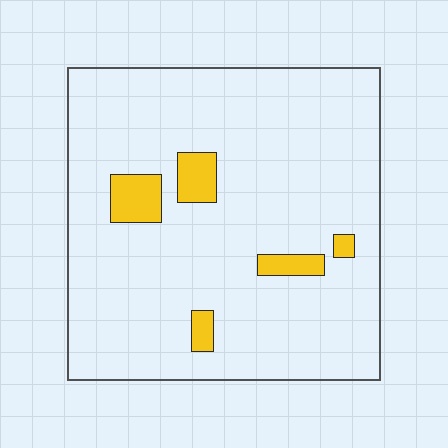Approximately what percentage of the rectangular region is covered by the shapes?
Approximately 10%.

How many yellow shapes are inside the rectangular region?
5.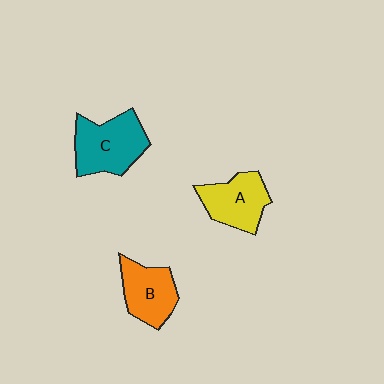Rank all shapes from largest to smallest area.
From largest to smallest: C (teal), A (yellow), B (orange).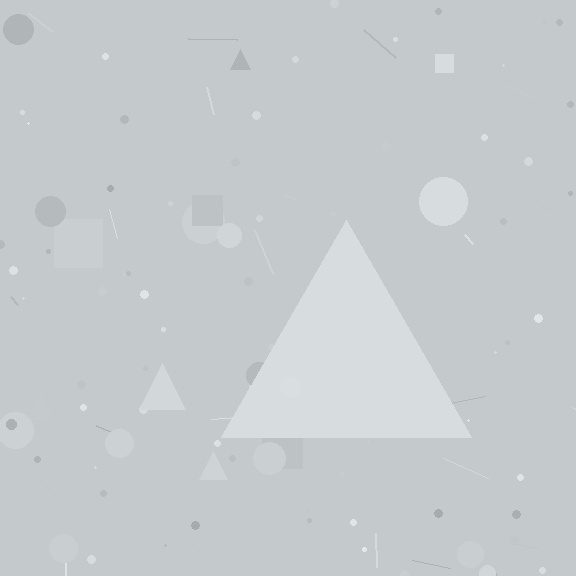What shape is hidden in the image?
A triangle is hidden in the image.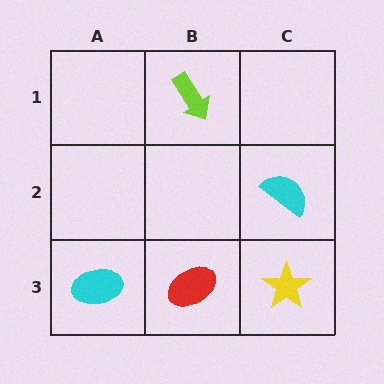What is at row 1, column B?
A lime arrow.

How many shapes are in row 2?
1 shape.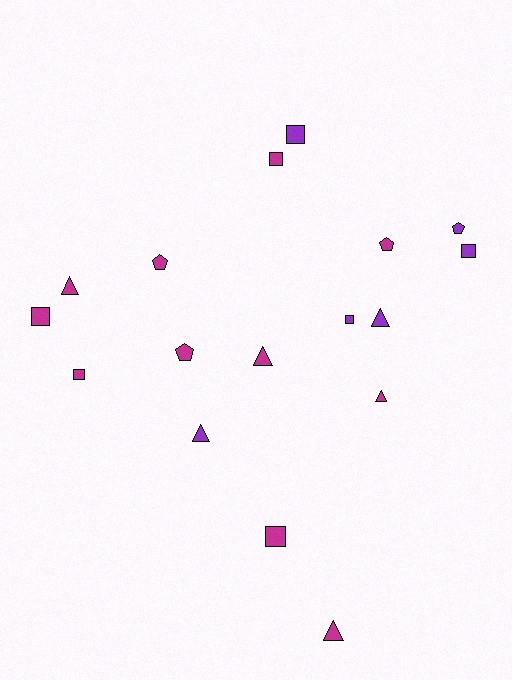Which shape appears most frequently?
Square, with 7 objects.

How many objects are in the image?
There are 17 objects.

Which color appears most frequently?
Magenta, with 11 objects.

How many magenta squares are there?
There are 4 magenta squares.